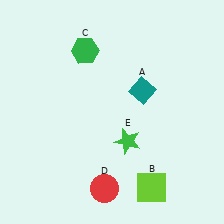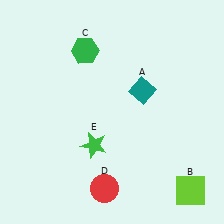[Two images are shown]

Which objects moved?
The objects that moved are: the lime square (B), the green star (E).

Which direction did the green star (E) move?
The green star (E) moved left.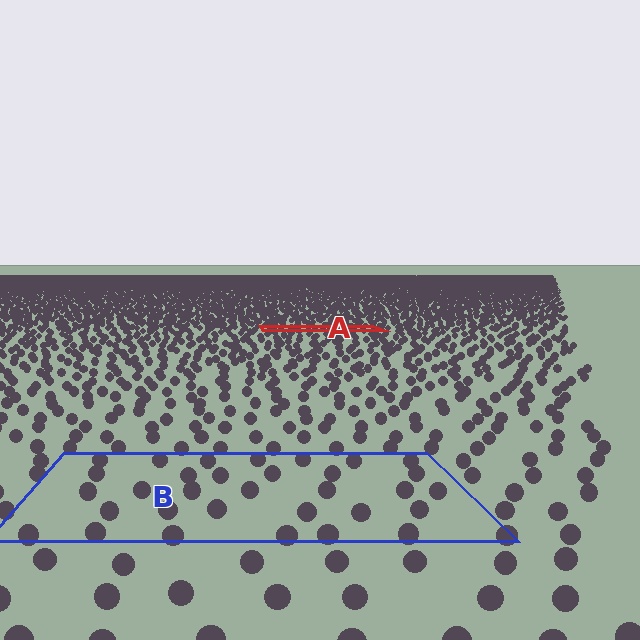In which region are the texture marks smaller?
The texture marks are smaller in region A, because it is farther away.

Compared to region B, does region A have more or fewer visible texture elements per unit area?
Region A has more texture elements per unit area — they are packed more densely because it is farther away.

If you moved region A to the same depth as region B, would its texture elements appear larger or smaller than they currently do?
They would appear larger. At a closer depth, the same texture elements are projected at a bigger on-screen size.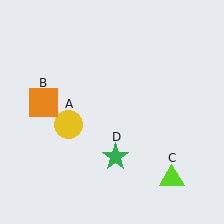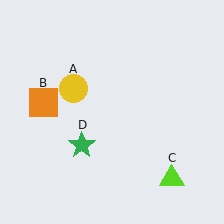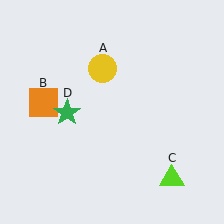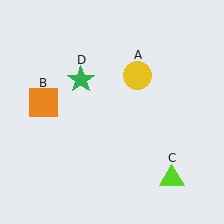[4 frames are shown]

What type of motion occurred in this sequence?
The yellow circle (object A), green star (object D) rotated clockwise around the center of the scene.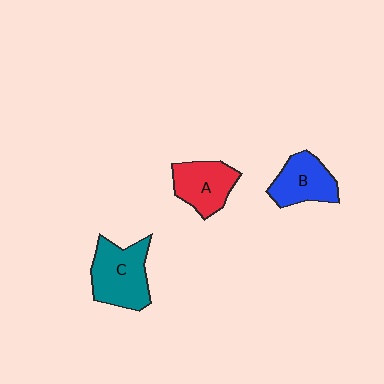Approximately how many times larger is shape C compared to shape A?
Approximately 1.3 times.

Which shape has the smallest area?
Shape B (blue).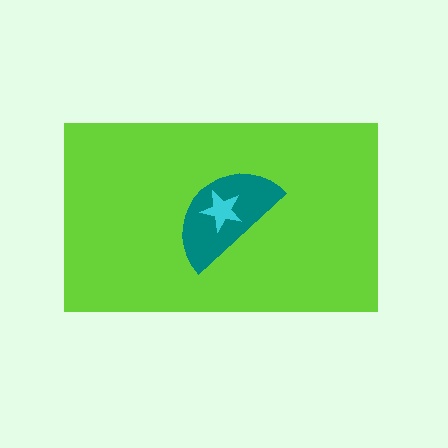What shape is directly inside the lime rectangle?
The teal semicircle.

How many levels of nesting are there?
3.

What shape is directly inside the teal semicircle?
The cyan star.